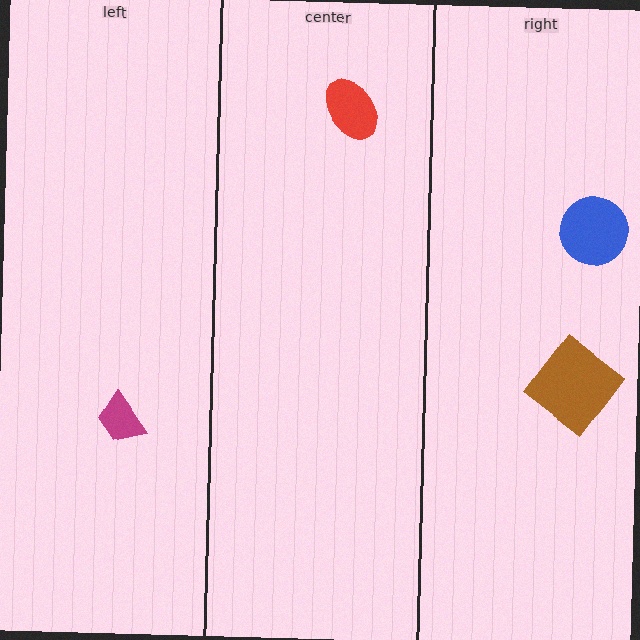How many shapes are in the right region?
2.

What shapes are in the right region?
The blue circle, the brown diamond.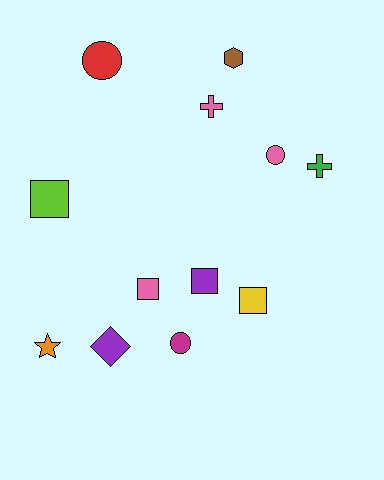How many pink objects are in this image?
There are 3 pink objects.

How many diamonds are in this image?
There is 1 diamond.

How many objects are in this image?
There are 12 objects.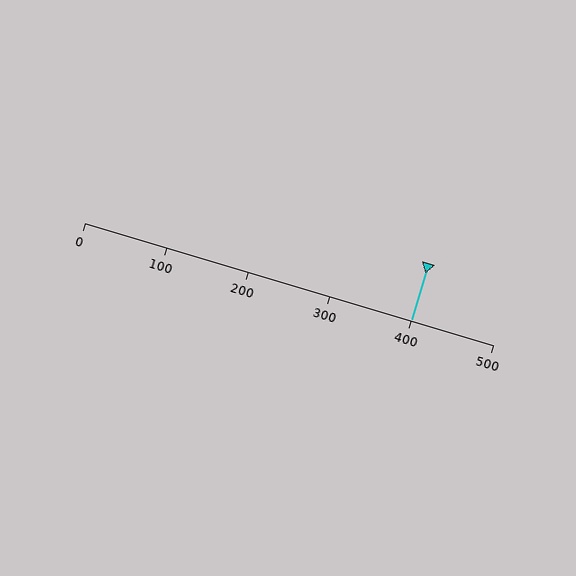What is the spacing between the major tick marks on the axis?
The major ticks are spaced 100 apart.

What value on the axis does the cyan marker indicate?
The marker indicates approximately 400.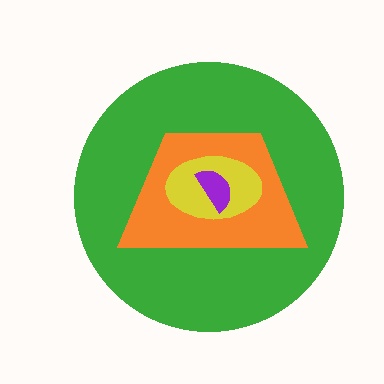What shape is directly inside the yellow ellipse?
The purple semicircle.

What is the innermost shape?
The purple semicircle.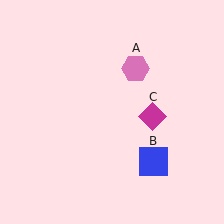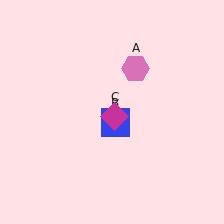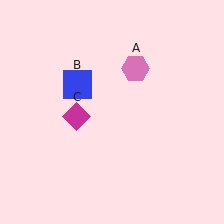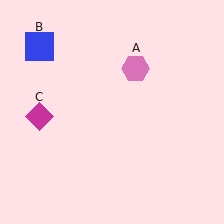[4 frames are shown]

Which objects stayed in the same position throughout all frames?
Pink hexagon (object A) remained stationary.